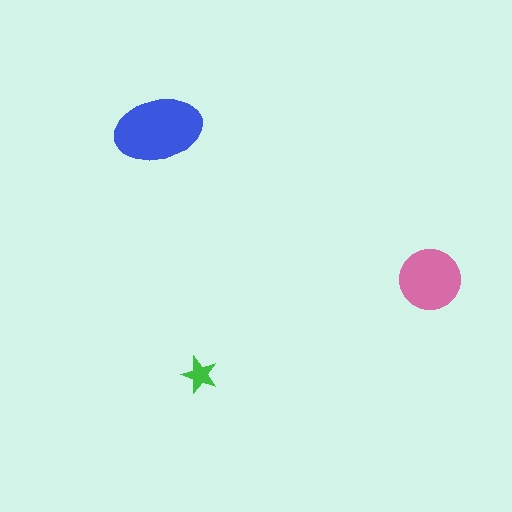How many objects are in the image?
There are 3 objects in the image.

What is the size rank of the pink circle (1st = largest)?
2nd.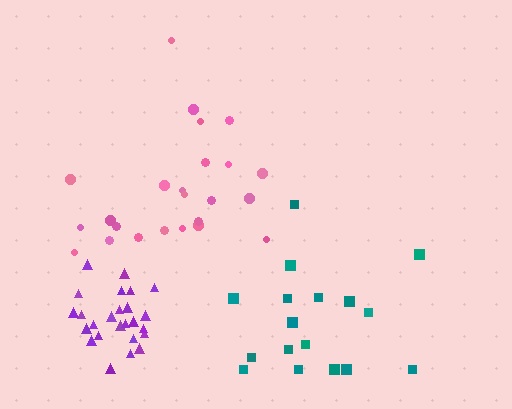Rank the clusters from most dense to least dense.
purple, pink, teal.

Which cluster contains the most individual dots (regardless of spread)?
Purple (25).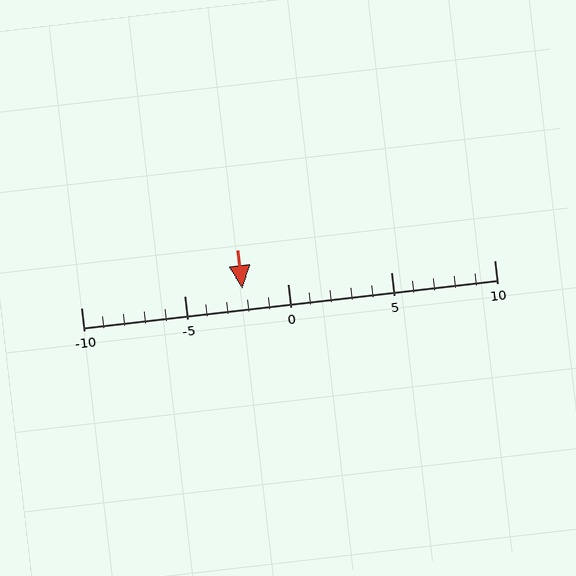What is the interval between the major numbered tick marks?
The major tick marks are spaced 5 units apart.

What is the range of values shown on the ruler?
The ruler shows values from -10 to 10.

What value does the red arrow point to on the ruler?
The red arrow points to approximately -2.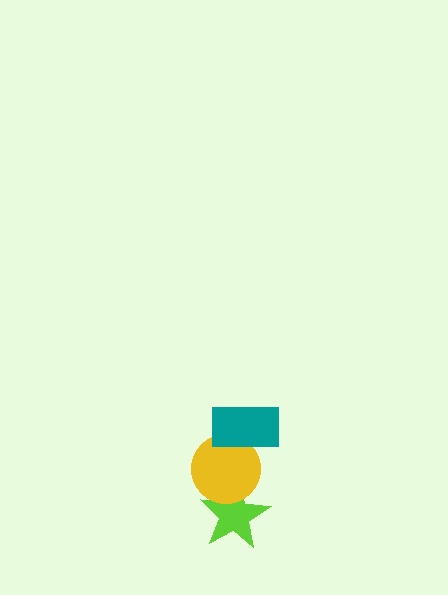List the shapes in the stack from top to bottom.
From top to bottom: the teal rectangle, the yellow circle, the lime star.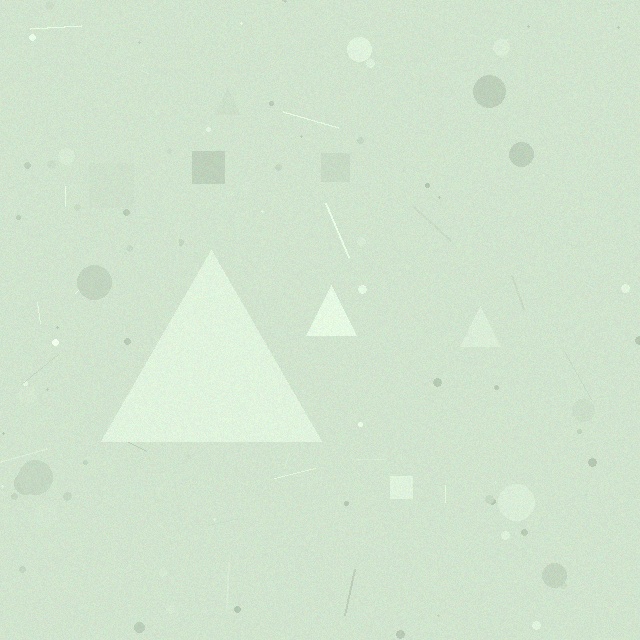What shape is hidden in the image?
A triangle is hidden in the image.